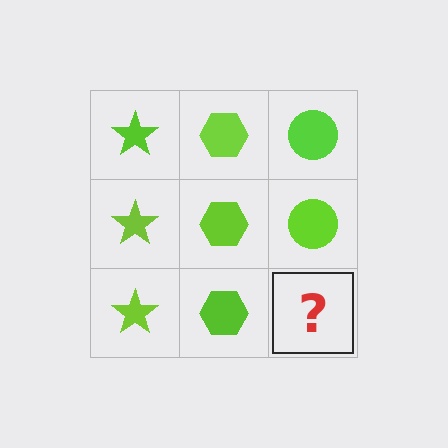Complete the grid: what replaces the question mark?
The question mark should be replaced with a lime circle.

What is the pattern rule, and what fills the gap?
The rule is that each column has a consistent shape. The gap should be filled with a lime circle.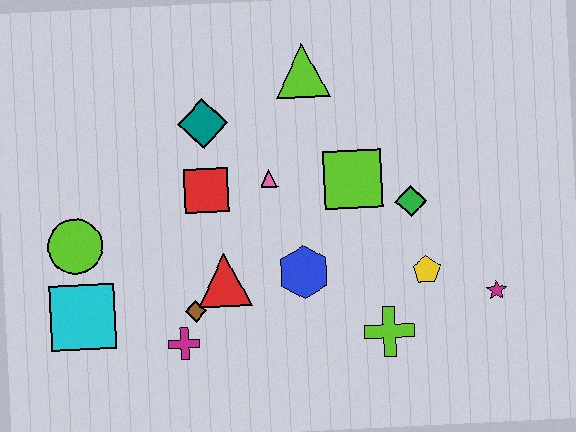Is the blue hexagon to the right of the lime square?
No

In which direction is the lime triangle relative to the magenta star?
The lime triangle is above the magenta star.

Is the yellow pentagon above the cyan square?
Yes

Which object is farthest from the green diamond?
The cyan square is farthest from the green diamond.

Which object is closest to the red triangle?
The brown diamond is closest to the red triangle.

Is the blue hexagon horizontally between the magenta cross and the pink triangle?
No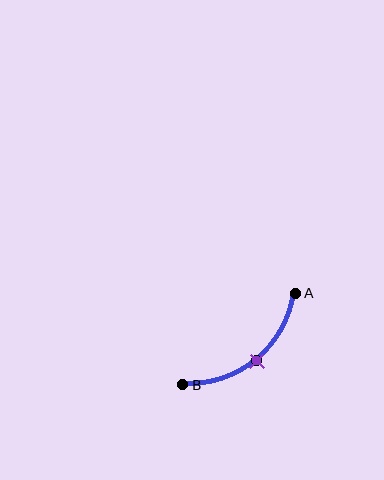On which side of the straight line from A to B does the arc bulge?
The arc bulges below and to the right of the straight line connecting A and B.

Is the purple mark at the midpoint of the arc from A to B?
Yes. The purple mark lies on the arc at equal arc-length from both A and B — it is the arc midpoint.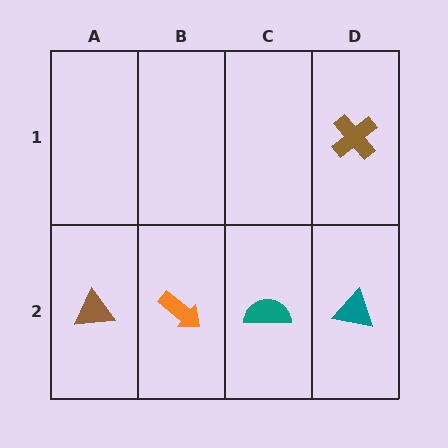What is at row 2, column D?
A teal triangle.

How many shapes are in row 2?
4 shapes.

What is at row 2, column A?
A brown triangle.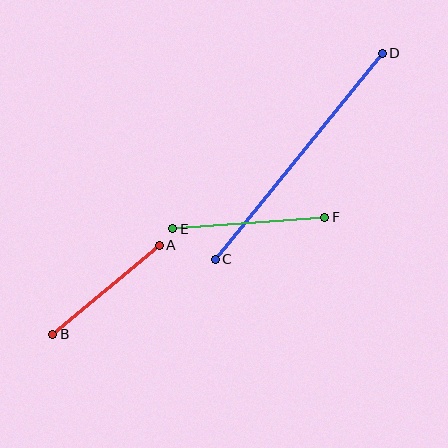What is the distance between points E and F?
The distance is approximately 153 pixels.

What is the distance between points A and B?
The distance is approximately 139 pixels.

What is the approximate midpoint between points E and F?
The midpoint is at approximately (249, 223) pixels.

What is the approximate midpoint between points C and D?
The midpoint is at approximately (299, 156) pixels.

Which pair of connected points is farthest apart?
Points C and D are farthest apart.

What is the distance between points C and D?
The distance is approximately 265 pixels.